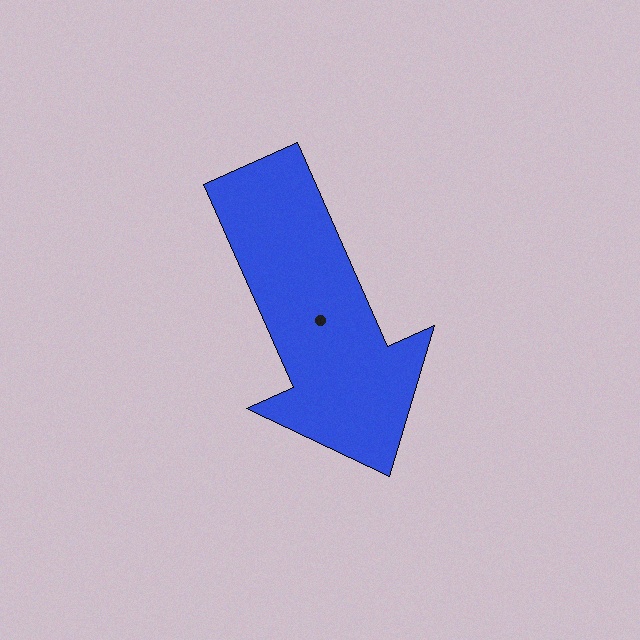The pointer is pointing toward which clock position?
Roughly 5 o'clock.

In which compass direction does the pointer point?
Southeast.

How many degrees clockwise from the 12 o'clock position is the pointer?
Approximately 156 degrees.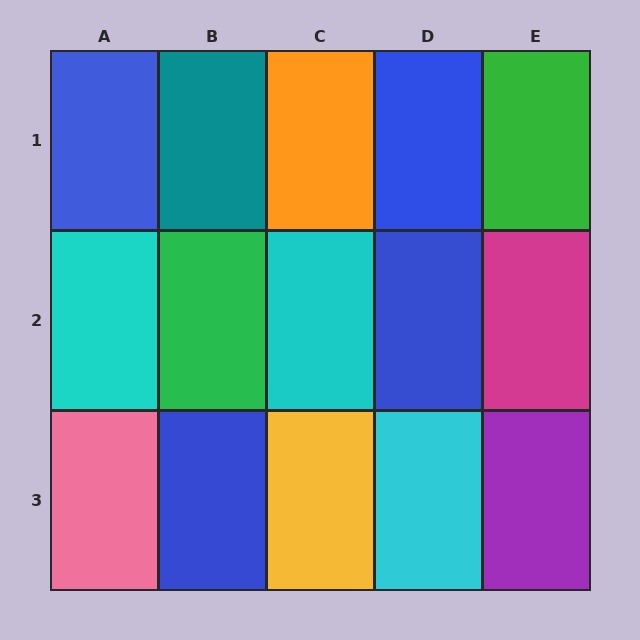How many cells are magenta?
1 cell is magenta.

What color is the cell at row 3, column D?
Cyan.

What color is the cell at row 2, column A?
Cyan.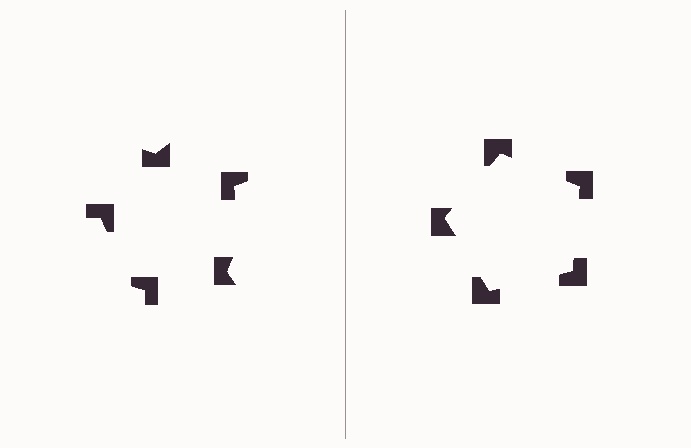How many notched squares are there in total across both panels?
10 — 5 on each side.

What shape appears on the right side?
An illusory pentagon.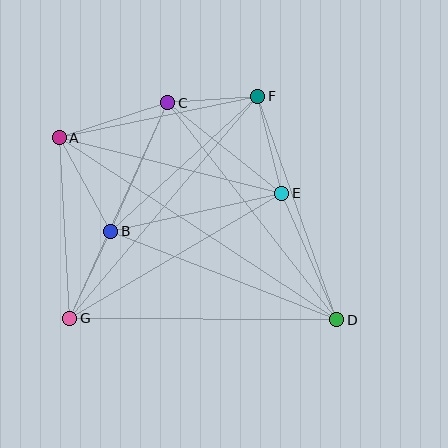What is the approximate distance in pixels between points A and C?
The distance between A and C is approximately 114 pixels.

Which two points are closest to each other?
Points C and F are closest to each other.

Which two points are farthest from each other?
Points A and D are farthest from each other.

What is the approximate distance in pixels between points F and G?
The distance between F and G is approximately 291 pixels.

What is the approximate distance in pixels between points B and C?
The distance between B and C is approximately 141 pixels.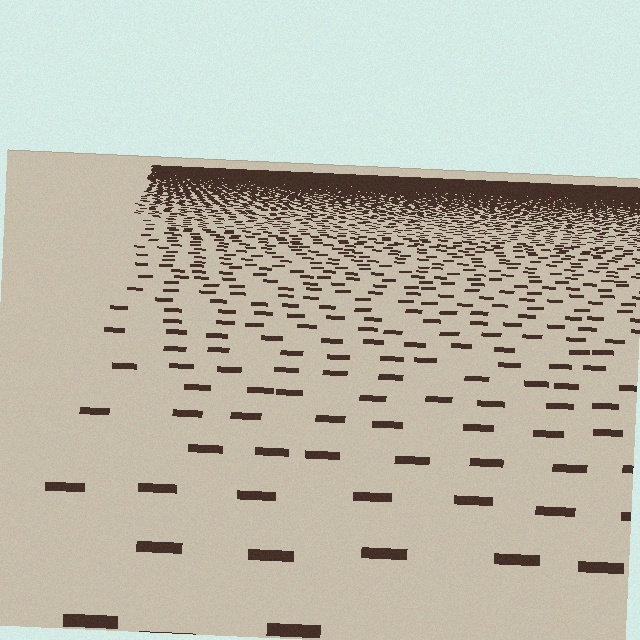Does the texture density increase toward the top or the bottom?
Density increases toward the top.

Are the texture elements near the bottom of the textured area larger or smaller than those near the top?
Larger. Near the bottom, elements are closer to the viewer and appear at a bigger on-screen size.